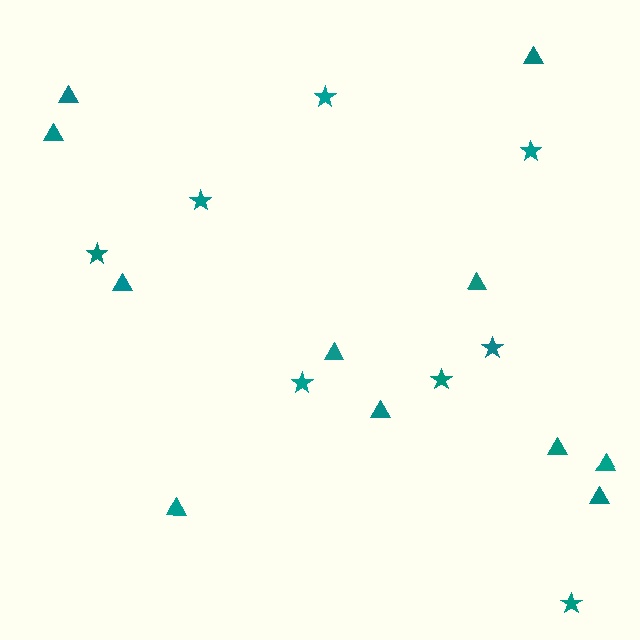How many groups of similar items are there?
There are 2 groups: one group of triangles (11) and one group of stars (8).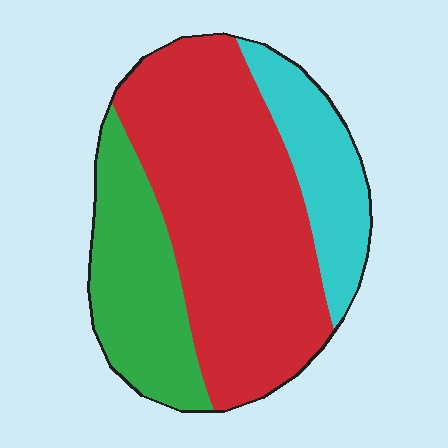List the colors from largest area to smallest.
From largest to smallest: red, green, cyan.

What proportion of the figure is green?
Green takes up about one quarter (1/4) of the figure.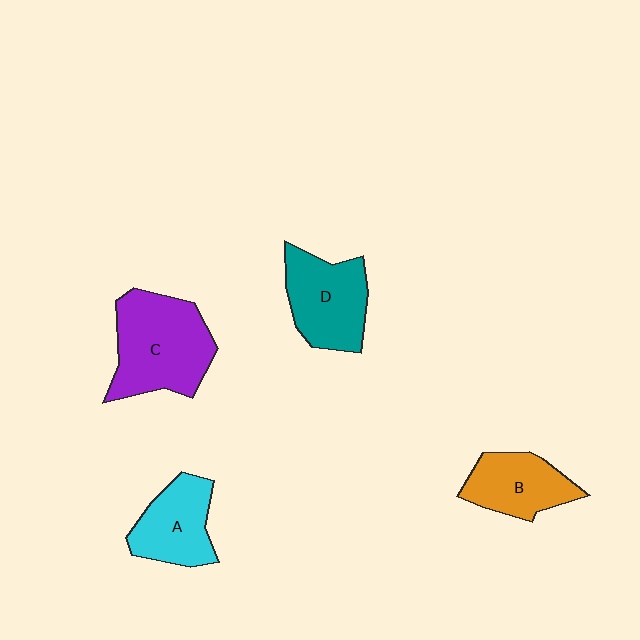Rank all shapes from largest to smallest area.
From largest to smallest: C (purple), D (teal), A (cyan), B (orange).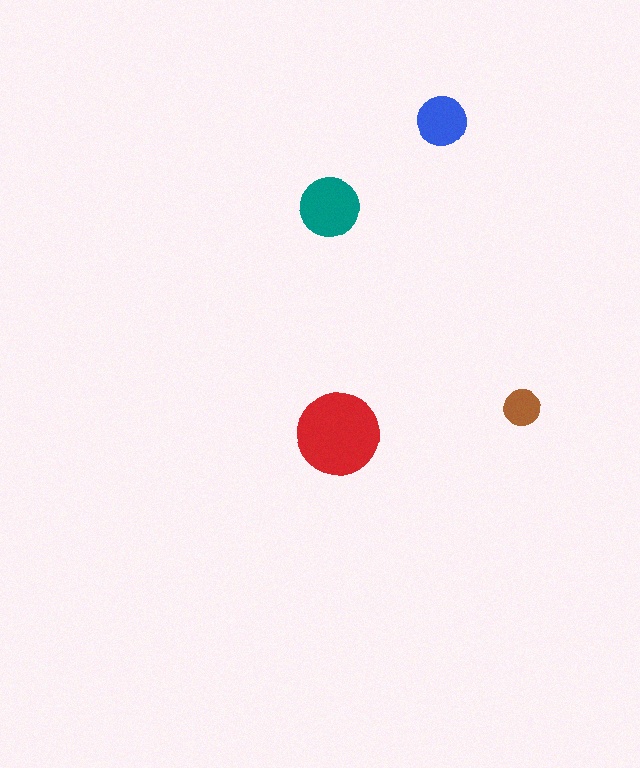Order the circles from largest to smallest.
the red one, the teal one, the blue one, the brown one.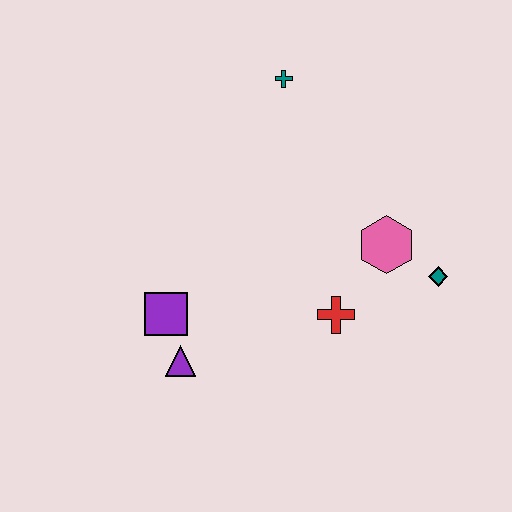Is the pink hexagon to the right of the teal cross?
Yes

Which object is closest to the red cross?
The pink hexagon is closest to the red cross.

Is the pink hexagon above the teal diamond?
Yes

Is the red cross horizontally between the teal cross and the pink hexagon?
Yes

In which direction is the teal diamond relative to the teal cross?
The teal diamond is below the teal cross.